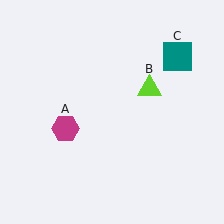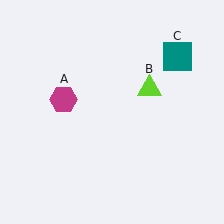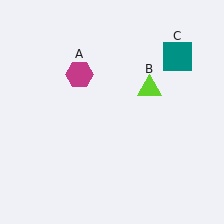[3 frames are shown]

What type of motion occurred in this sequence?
The magenta hexagon (object A) rotated clockwise around the center of the scene.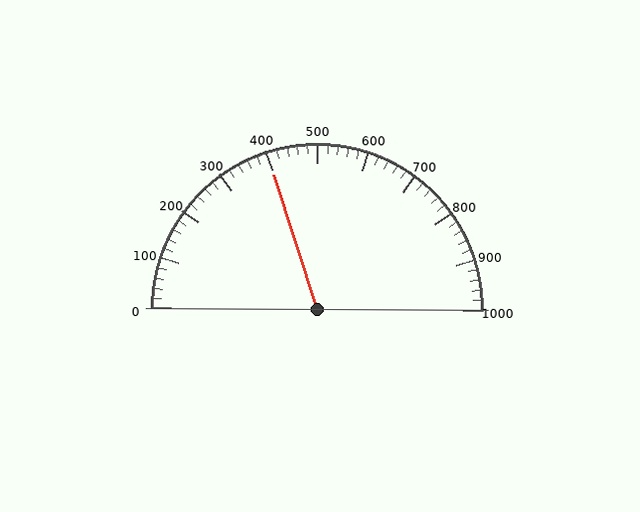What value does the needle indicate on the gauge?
The needle indicates approximately 400.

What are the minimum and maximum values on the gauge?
The gauge ranges from 0 to 1000.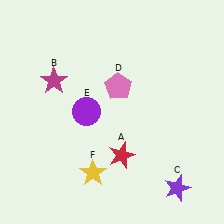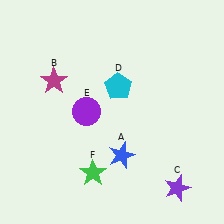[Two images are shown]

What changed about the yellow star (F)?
In Image 1, F is yellow. In Image 2, it changed to green.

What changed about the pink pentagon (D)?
In Image 1, D is pink. In Image 2, it changed to cyan.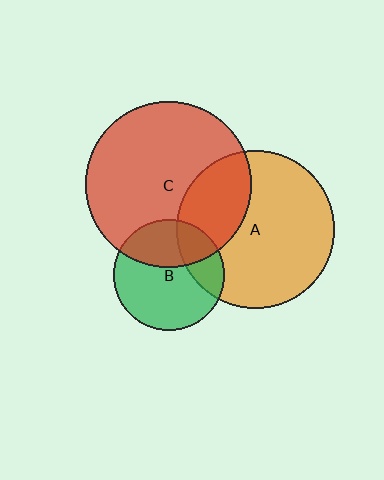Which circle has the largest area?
Circle C (red).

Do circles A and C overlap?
Yes.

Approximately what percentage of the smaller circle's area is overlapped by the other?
Approximately 30%.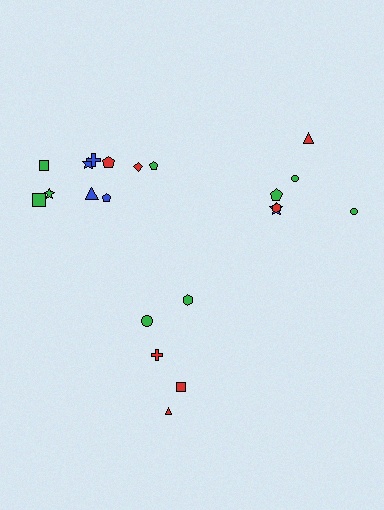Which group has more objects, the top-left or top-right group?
The top-left group.